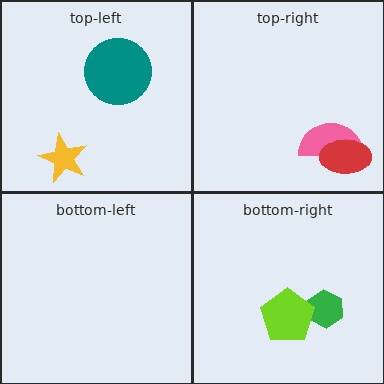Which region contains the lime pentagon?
The bottom-right region.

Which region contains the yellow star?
The top-left region.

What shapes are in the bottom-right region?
The green hexagon, the lime pentagon.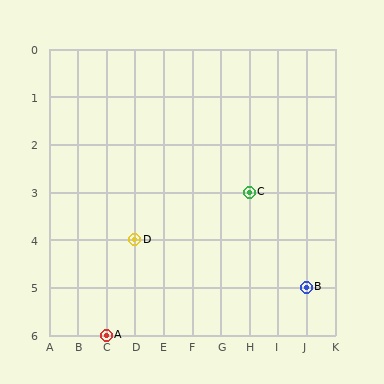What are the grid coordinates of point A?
Point A is at grid coordinates (C, 6).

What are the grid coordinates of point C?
Point C is at grid coordinates (H, 3).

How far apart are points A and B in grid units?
Points A and B are 7 columns and 1 row apart (about 7.1 grid units diagonally).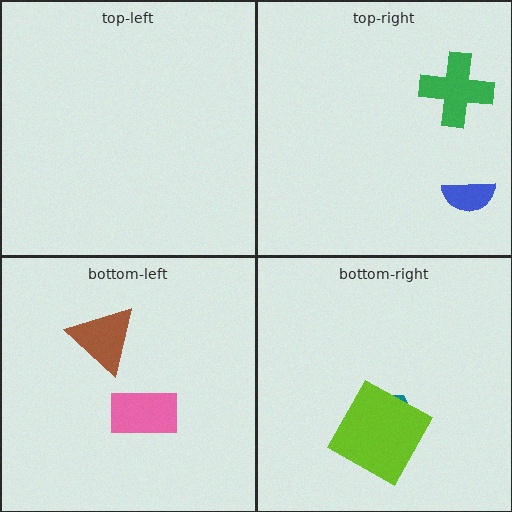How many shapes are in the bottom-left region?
2.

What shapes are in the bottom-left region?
The brown triangle, the pink rectangle.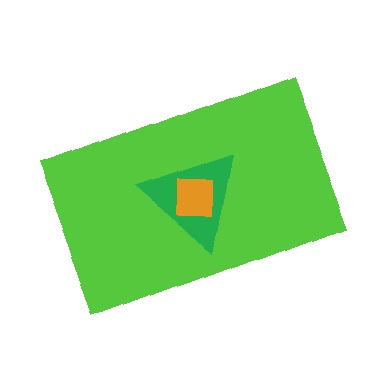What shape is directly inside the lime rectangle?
The green triangle.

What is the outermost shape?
The lime rectangle.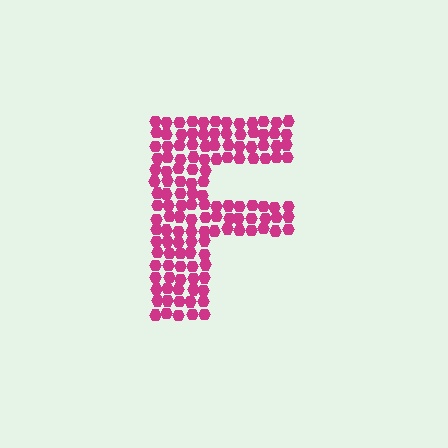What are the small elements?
The small elements are hexagons.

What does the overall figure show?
The overall figure shows the letter F.